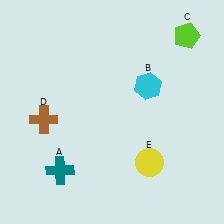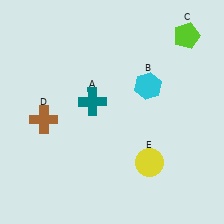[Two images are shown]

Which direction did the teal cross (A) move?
The teal cross (A) moved up.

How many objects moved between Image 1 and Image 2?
1 object moved between the two images.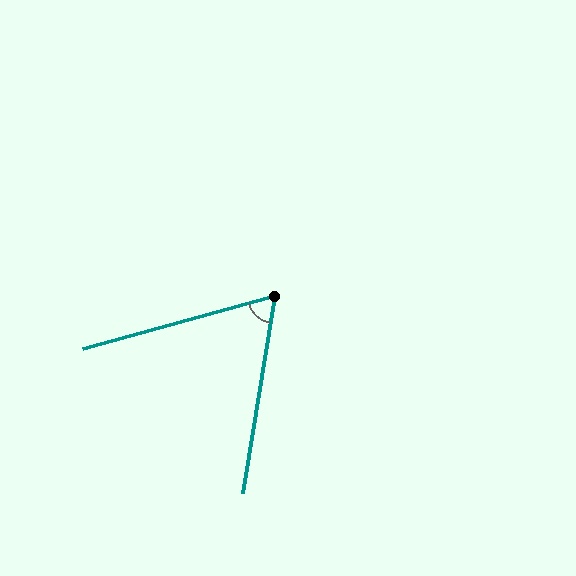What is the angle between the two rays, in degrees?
Approximately 65 degrees.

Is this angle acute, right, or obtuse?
It is acute.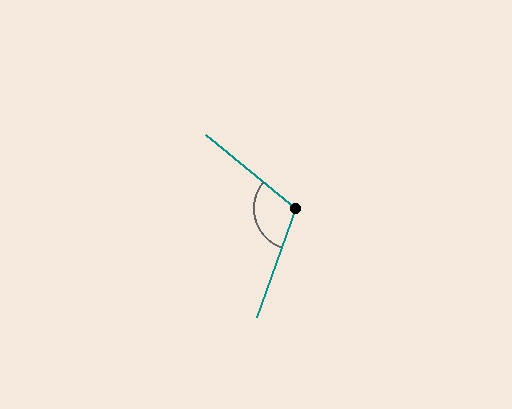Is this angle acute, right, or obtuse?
It is obtuse.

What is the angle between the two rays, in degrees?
Approximately 109 degrees.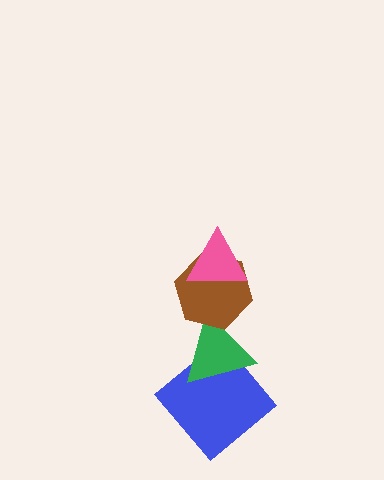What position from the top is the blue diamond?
The blue diamond is 4th from the top.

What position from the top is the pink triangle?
The pink triangle is 1st from the top.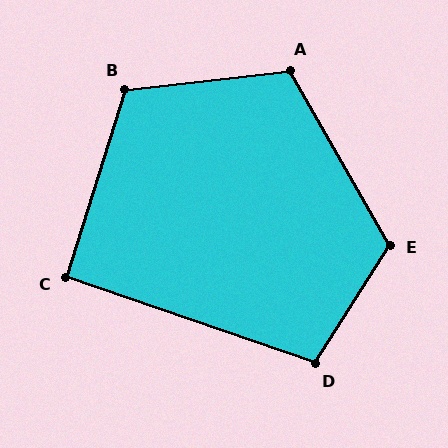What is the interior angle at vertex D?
Approximately 103 degrees (obtuse).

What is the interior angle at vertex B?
Approximately 114 degrees (obtuse).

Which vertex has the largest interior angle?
E, at approximately 118 degrees.